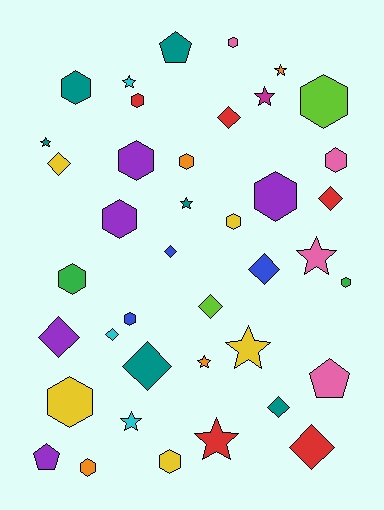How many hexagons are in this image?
There are 16 hexagons.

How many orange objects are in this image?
There are 4 orange objects.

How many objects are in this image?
There are 40 objects.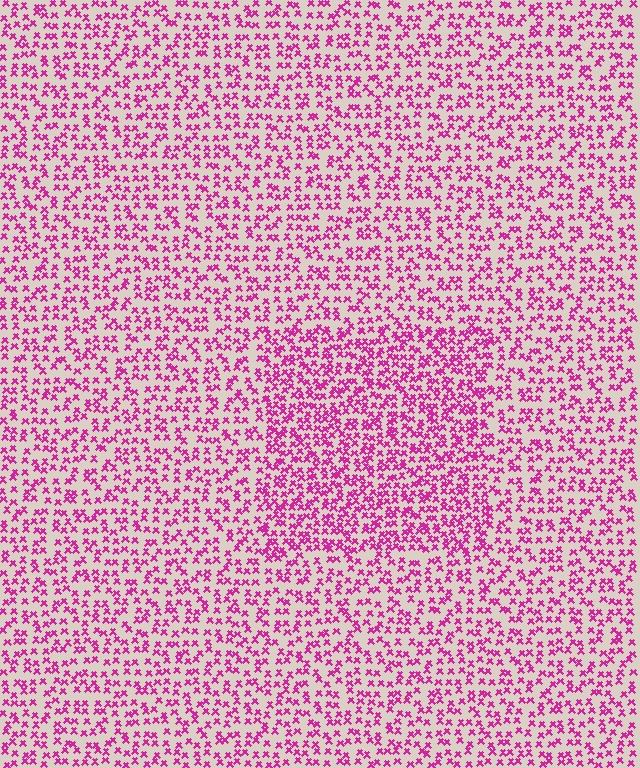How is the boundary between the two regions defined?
The boundary is defined by a change in element density (approximately 1.6x ratio). All elements are the same color, size, and shape.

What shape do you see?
I see a rectangle.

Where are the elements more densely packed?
The elements are more densely packed inside the rectangle boundary.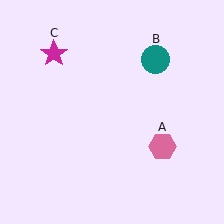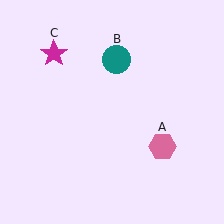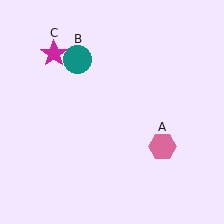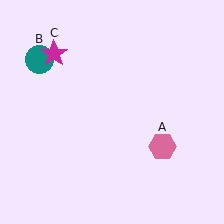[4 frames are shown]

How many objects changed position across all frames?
1 object changed position: teal circle (object B).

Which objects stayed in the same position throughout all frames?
Pink hexagon (object A) and magenta star (object C) remained stationary.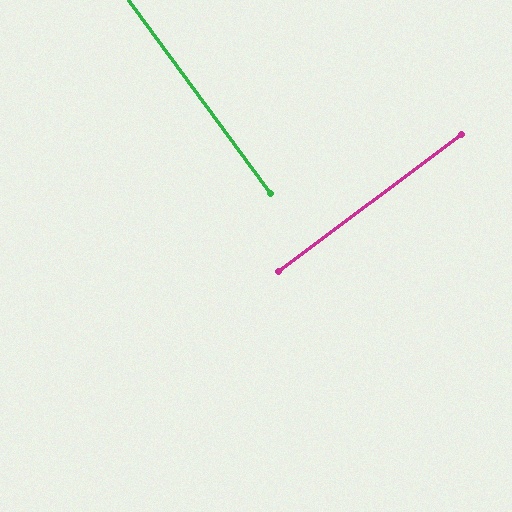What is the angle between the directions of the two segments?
Approximately 89 degrees.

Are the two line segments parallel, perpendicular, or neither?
Perpendicular — they meet at approximately 89°.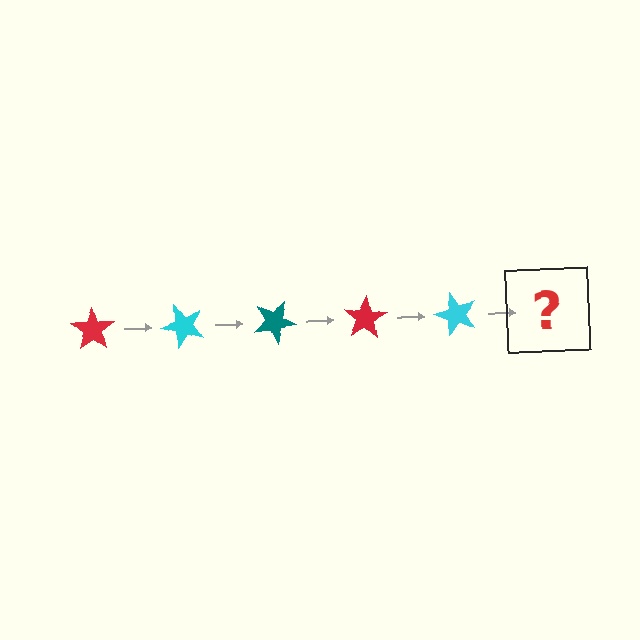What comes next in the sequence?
The next element should be a teal star, rotated 250 degrees from the start.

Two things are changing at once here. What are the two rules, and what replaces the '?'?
The two rules are that it rotates 50 degrees each step and the color cycles through red, cyan, and teal. The '?' should be a teal star, rotated 250 degrees from the start.